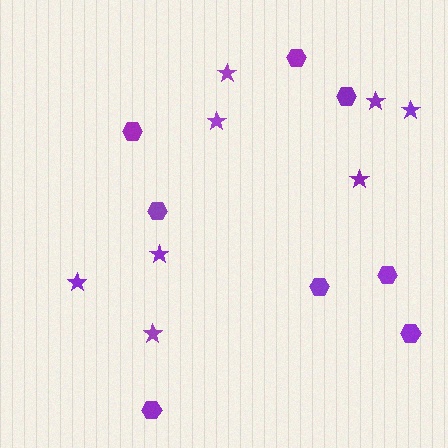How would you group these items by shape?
There are 2 groups: one group of stars (8) and one group of hexagons (8).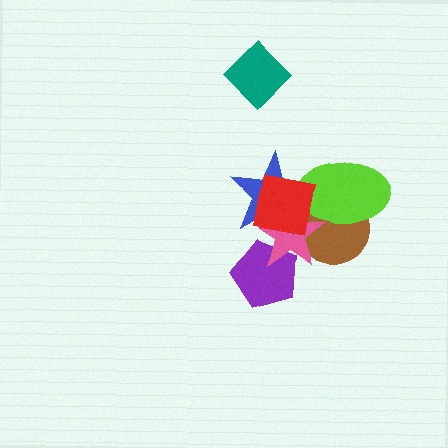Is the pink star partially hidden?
Yes, it is partially covered by another shape.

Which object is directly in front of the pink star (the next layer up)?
The lime ellipse is directly in front of the pink star.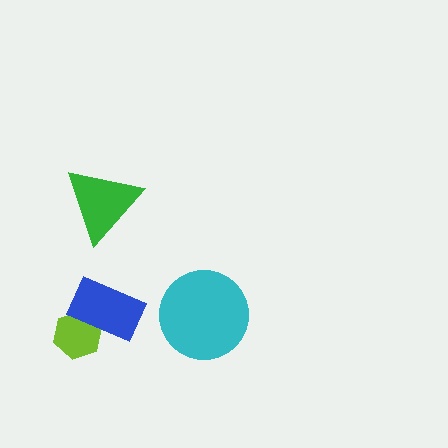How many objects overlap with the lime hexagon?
1 object overlaps with the lime hexagon.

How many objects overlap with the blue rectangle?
1 object overlaps with the blue rectangle.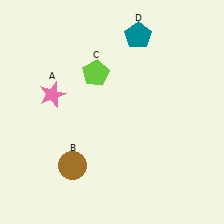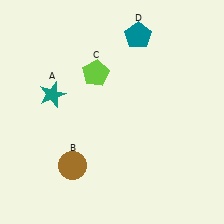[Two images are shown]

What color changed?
The star (A) changed from pink in Image 1 to teal in Image 2.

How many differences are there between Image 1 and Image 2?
There is 1 difference between the two images.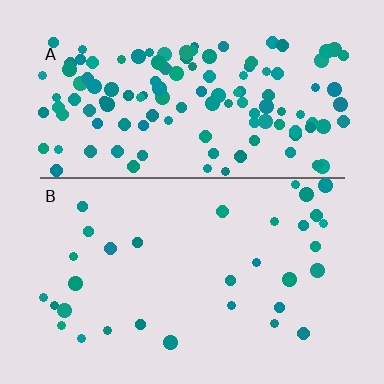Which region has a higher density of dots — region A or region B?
A (the top).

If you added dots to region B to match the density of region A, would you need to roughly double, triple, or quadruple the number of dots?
Approximately quadruple.